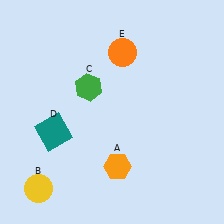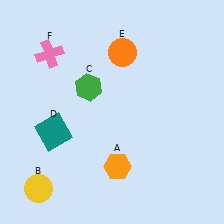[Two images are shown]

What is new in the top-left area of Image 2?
A pink cross (F) was added in the top-left area of Image 2.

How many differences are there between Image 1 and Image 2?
There is 1 difference between the two images.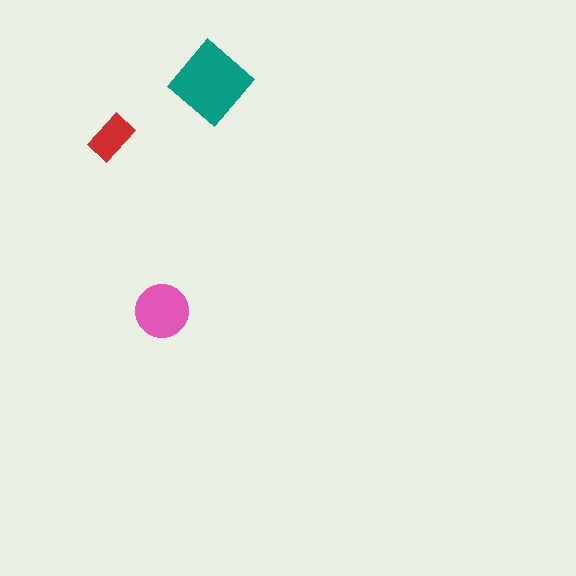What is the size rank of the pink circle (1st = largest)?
2nd.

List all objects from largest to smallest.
The teal diamond, the pink circle, the red rectangle.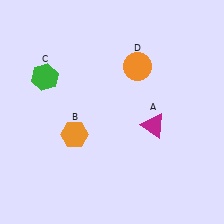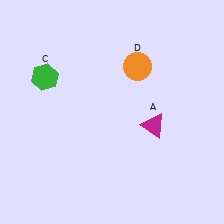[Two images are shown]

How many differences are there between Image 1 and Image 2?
There is 1 difference between the two images.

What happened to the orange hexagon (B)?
The orange hexagon (B) was removed in Image 2. It was in the bottom-left area of Image 1.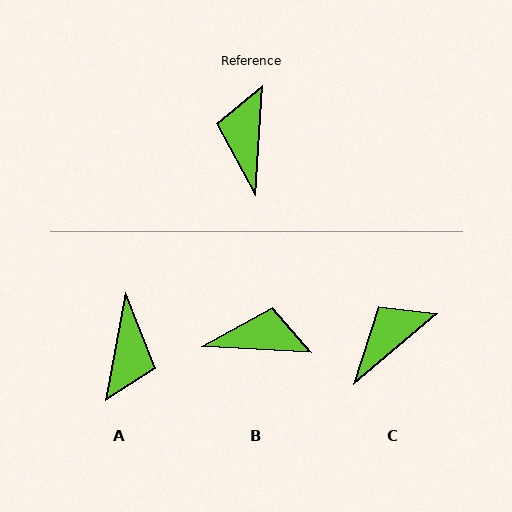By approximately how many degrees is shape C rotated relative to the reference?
Approximately 46 degrees clockwise.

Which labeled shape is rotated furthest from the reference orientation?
A, about 173 degrees away.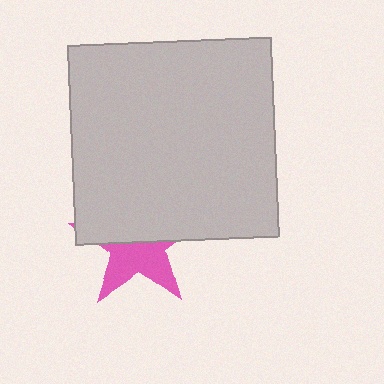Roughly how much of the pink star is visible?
A small part of it is visible (roughly 45%).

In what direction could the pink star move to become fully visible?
The pink star could move down. That would shift it out from behind the light gray rectangle entirely.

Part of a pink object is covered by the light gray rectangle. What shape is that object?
It is a star.